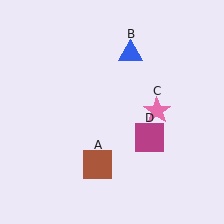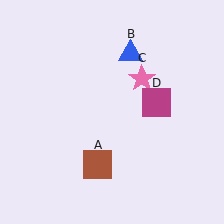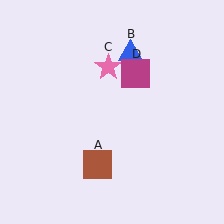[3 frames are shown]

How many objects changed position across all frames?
2 objects changed position: pink star (object C), magenta square (object D).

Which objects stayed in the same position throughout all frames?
Brown square (object A) and blue triangle (object B) remained stationary.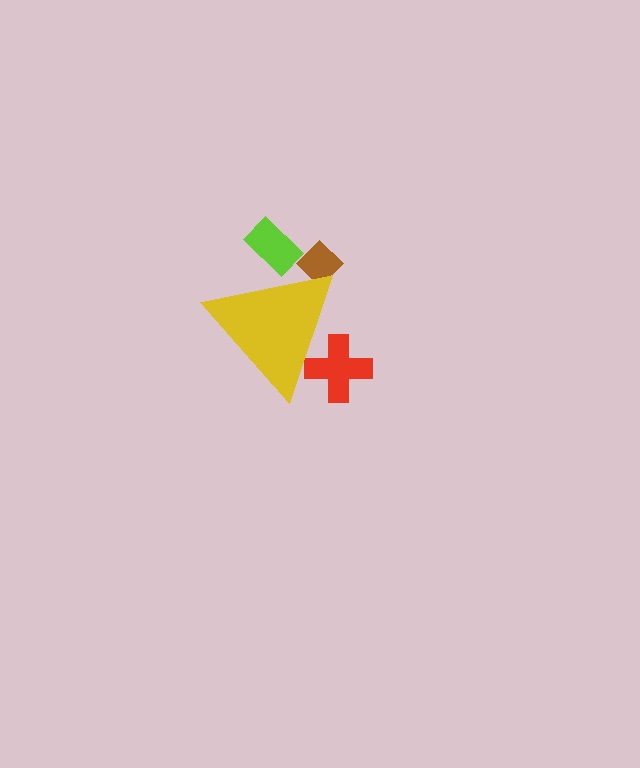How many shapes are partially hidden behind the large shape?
3 shapes are partially hidden.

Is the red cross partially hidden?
Yes, the red cross is partially hidden behind the yellow triangle.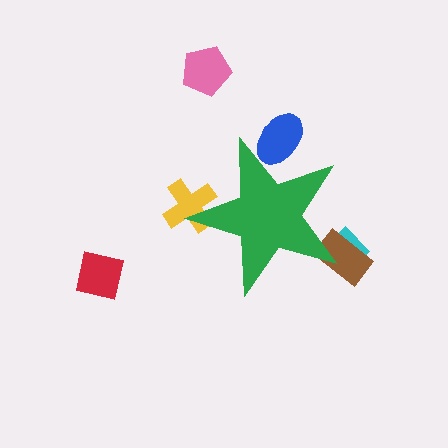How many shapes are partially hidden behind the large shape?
4 shapes are partially hidden.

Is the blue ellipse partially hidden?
Yes, the blue ellipse is partially hidden behind the green star.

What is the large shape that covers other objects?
A green star.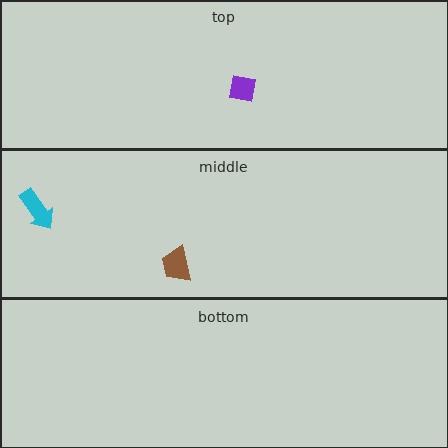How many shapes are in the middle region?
2.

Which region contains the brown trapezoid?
The middle region.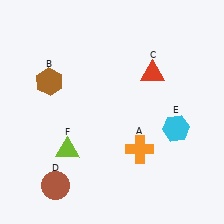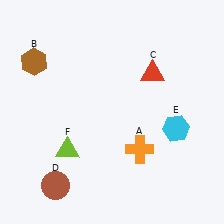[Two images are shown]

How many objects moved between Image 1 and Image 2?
1 object moved between the two images.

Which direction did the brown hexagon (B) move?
The brown hexagon (B) moved up.